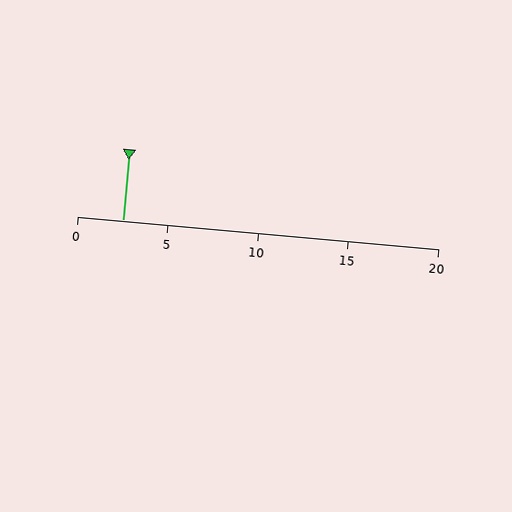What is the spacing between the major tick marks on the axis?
The major ticks are spaced 5 apart.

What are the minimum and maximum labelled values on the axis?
The axis runs from 0 to 20.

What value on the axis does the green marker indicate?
The marker indicates approximately 2.5.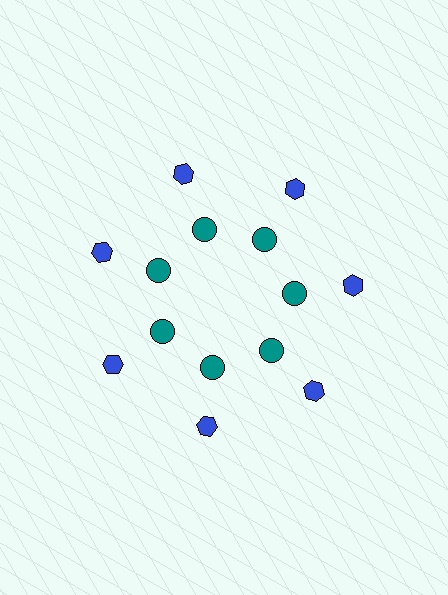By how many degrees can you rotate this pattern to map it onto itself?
The pattern maps onto itself every 51 degrees of rotation.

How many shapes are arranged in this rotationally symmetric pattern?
There are 14 shapes, arranged in 7 groups of 2.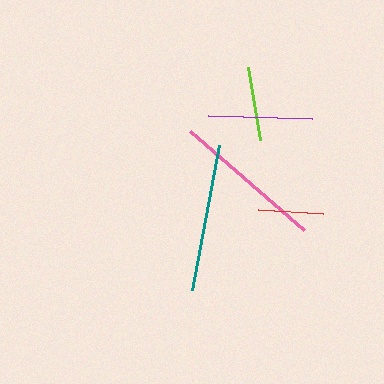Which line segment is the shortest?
The red line is the shortest at approximately 65 pixels.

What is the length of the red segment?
The red segment is approximately 65 pixels long.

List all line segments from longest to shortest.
From longest to shortest: pink, teal, purple, lime, red.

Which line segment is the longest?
The pink line is the longest at approximately 151 pixels.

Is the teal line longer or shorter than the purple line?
The teal line is longer than the purple line.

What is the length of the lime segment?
The lime segment is approximately 74 pixels long.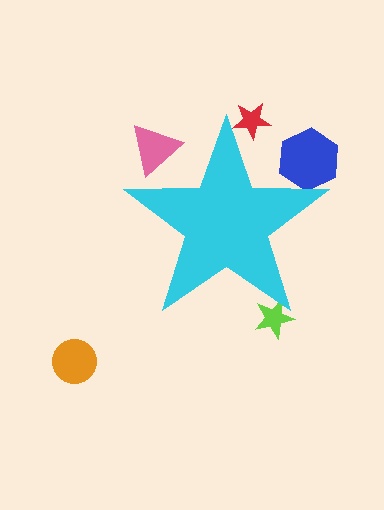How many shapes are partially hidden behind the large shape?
4 shapes are partially hidden.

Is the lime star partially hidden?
Yes, the lime star is partially hidden behind the cyan star.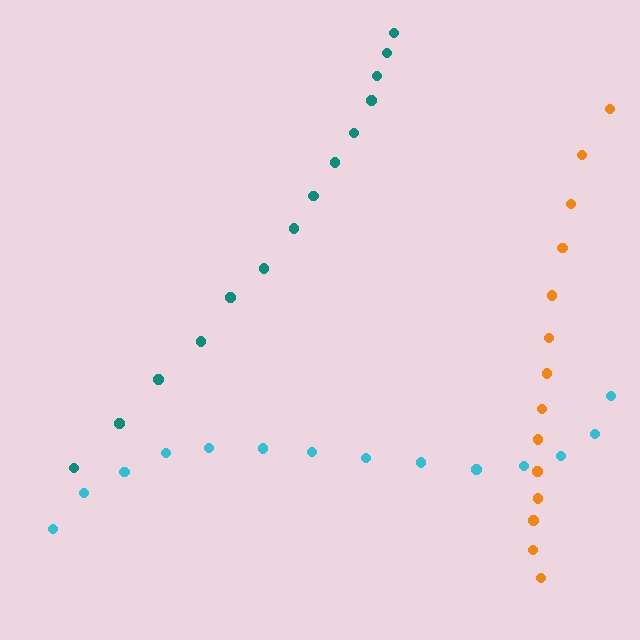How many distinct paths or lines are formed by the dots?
There are 3 distinct paths.